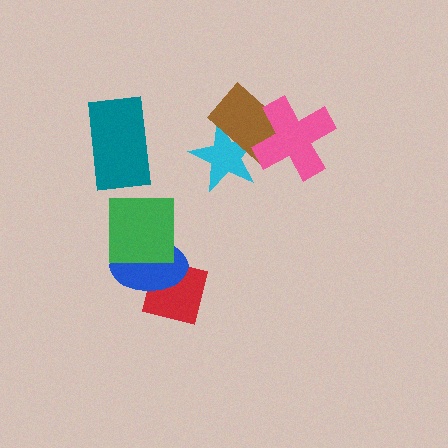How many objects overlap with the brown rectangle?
2 objects overlap with the brown rectangle.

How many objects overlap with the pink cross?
2 objects overlap with the pink cross.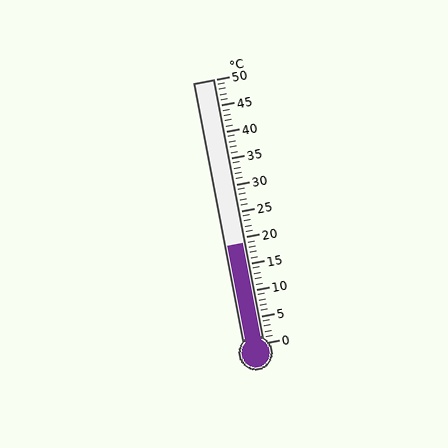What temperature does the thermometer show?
The thermometer shows approximately 19°C.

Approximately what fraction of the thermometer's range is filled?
The thermometer is filled to approximately 40% of its range.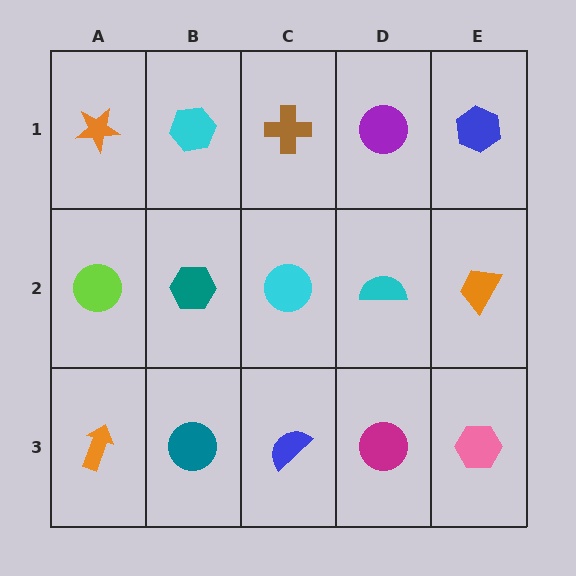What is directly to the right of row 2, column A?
A teal hexagon.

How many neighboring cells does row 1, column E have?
2.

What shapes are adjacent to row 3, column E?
An orange trapezoid (row 2, column E), a magenta circle (row 3, column D).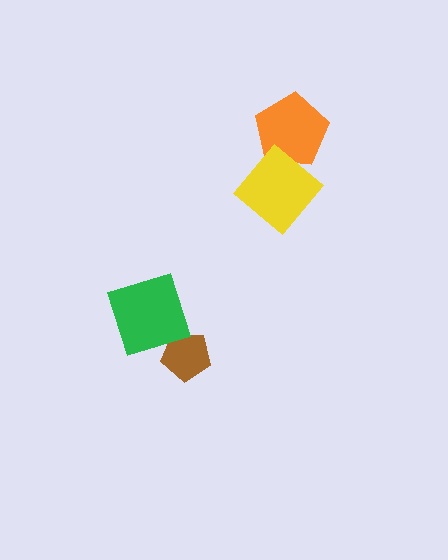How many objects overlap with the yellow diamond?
1 object overlaps with the yellow diamond.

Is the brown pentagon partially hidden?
Yes, it is partially covered by another shape.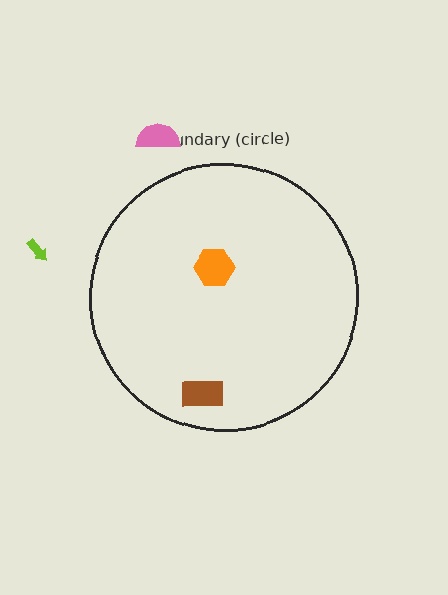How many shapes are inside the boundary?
2 inside, 2 outside.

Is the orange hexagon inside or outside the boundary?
Inside.